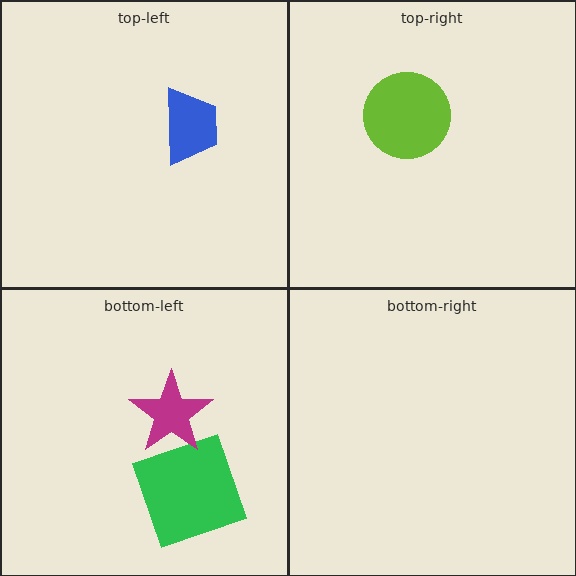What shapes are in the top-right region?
The lime circle.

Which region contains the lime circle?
The top-right region.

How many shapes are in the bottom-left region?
2.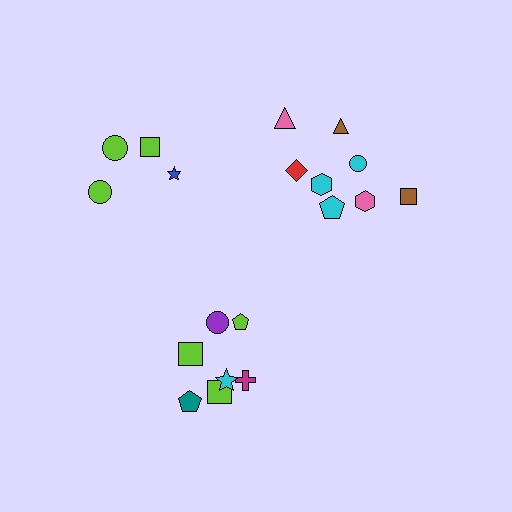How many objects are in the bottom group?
There are 7 objects.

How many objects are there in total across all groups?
There are 19 objects.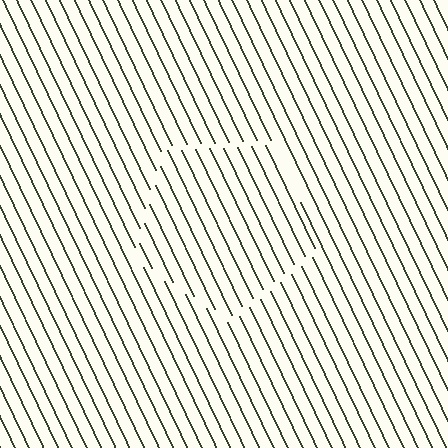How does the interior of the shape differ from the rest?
The interior of the shape contains the same grating, shifted by half a period — the contour is defined by the phase discontinuity where line-ends from the inner and outer gratings abut.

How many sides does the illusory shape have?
5 sides — the line-ends trace a pentagon.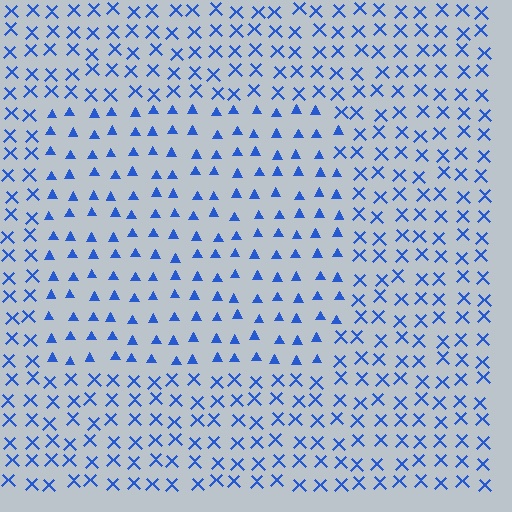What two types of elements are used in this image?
The image uses triangles inside the rectangle region and X marks outside it.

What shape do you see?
I see a rectangle.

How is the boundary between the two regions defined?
The boundary is defined by a change in element shape: triangles inside vs. X marks outside. All elements share the same color and spacing.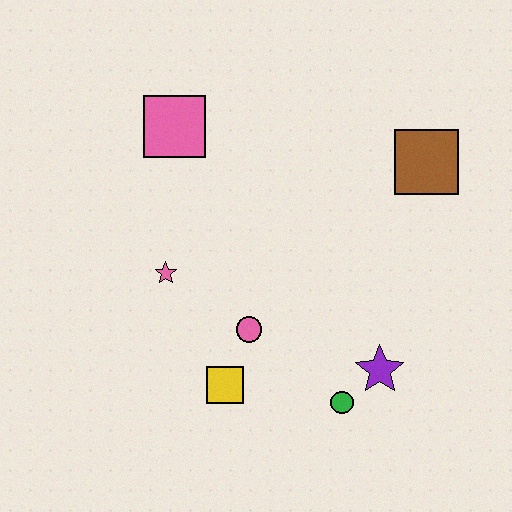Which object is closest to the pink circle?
The yellow square is closest to the pink circle.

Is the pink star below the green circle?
No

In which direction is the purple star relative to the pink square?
The purple star is below the pink square.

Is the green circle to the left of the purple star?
Yes